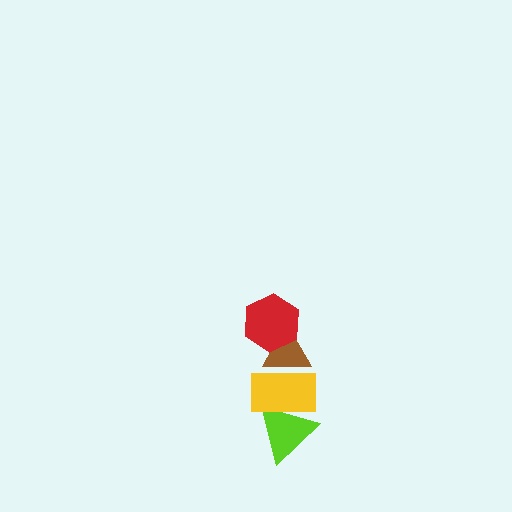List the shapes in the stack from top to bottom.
From top to bottom: the red hexagon, the brown triangle, the yellow rectangle, the lime triangle.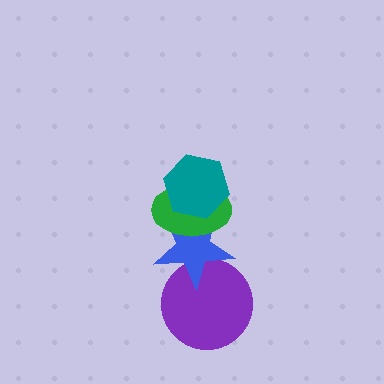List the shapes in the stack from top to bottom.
From top to bottom: the teal hexagon, the green ellipse, the blue star, the purple circle.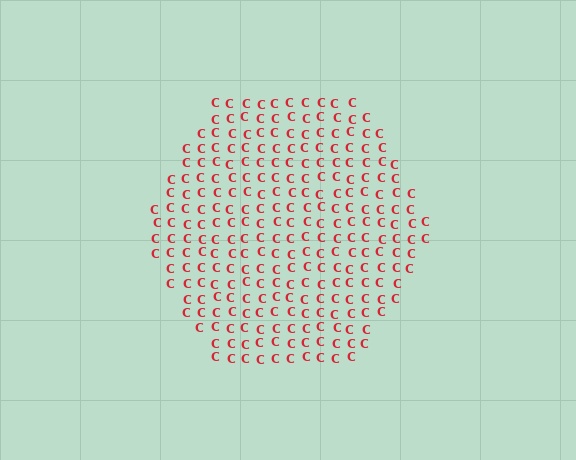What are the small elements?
The small elements are letter C's.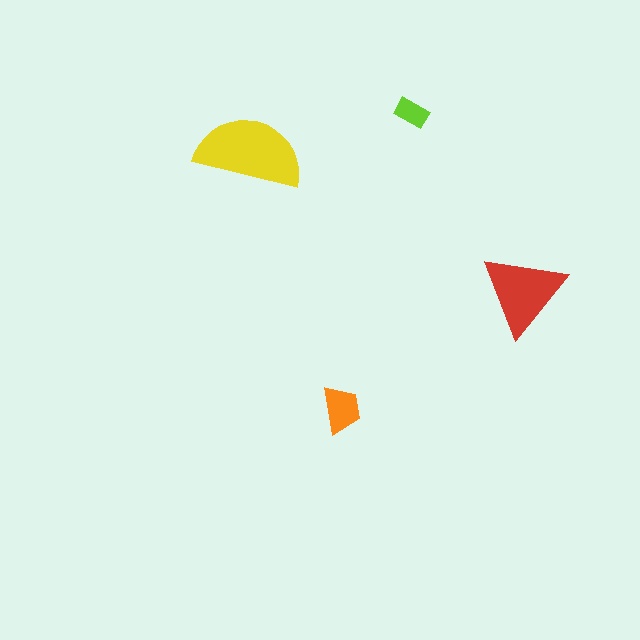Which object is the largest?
The yellow semicircle.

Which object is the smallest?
The lime rectangle.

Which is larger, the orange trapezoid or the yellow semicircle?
The yellow semicircle.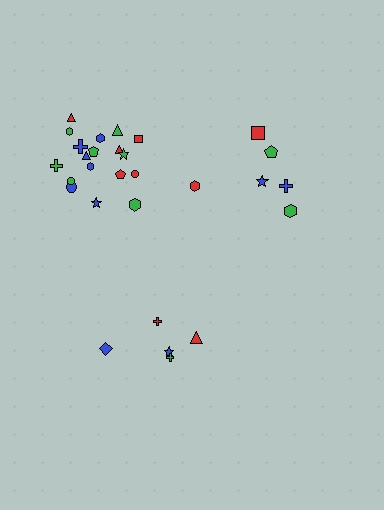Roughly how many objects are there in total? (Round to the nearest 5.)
Roughly 30 objects in total.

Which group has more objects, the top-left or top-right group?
The top-left group.